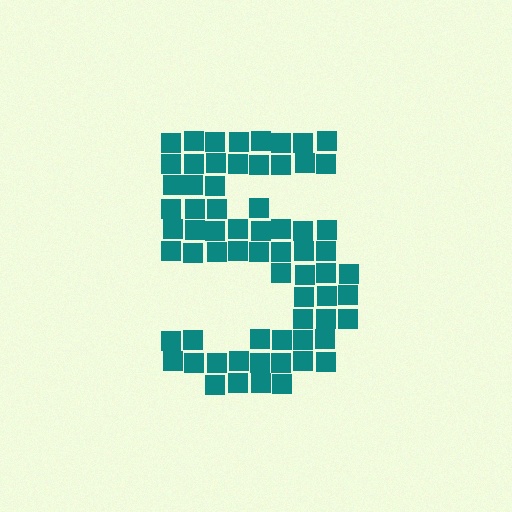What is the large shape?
The large shape is the digit 5.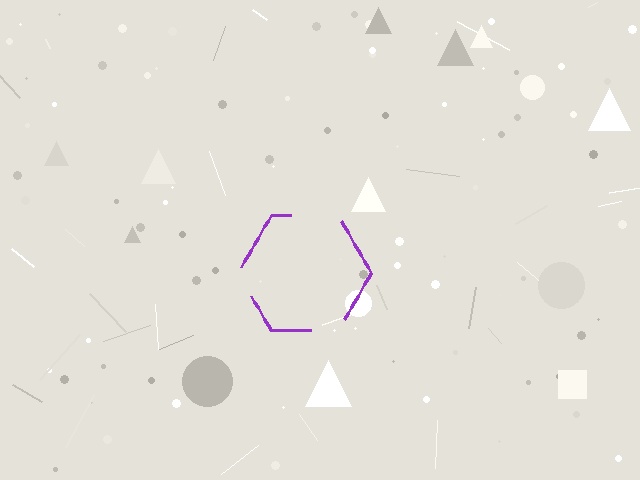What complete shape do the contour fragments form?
The contour fragments form a hexagon.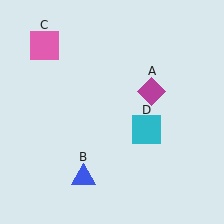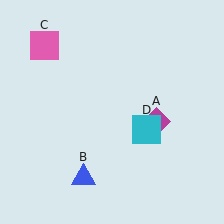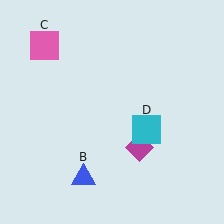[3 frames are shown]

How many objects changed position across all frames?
1 object changed position: magenta diamond (object A).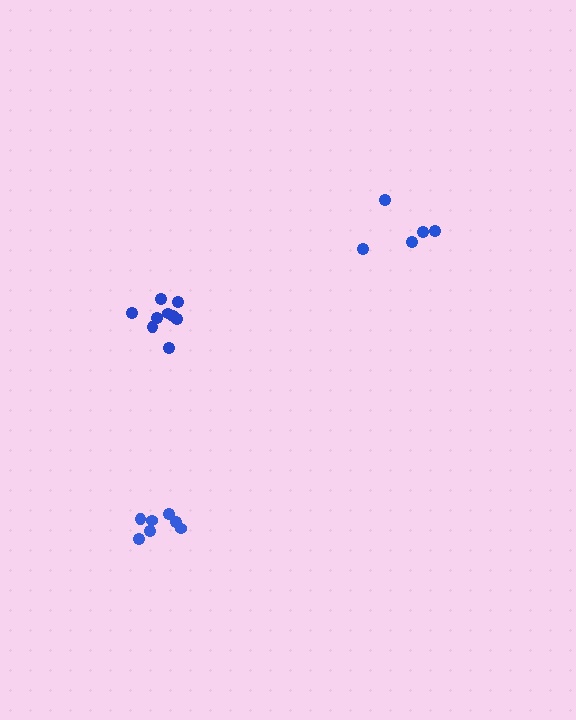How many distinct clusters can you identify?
There are 3 distinct clusters.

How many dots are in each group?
Group 1: 7 dots, Group 2: 5 dots, Group 3: 9 dots (21 total).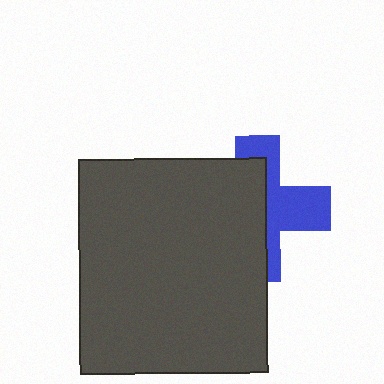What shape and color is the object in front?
The object in front is a dark gray rectangle.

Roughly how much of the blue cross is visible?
A small part of it is visible (roughly 43%).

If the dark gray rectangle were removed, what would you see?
You would see the complete blue cross.